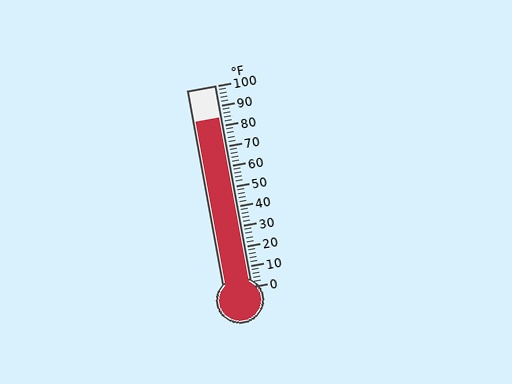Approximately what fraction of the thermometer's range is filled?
The thermometer is filled to approximately 85% of its range.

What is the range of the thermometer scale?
The thermometer scale ranges from 0°F to 100°F.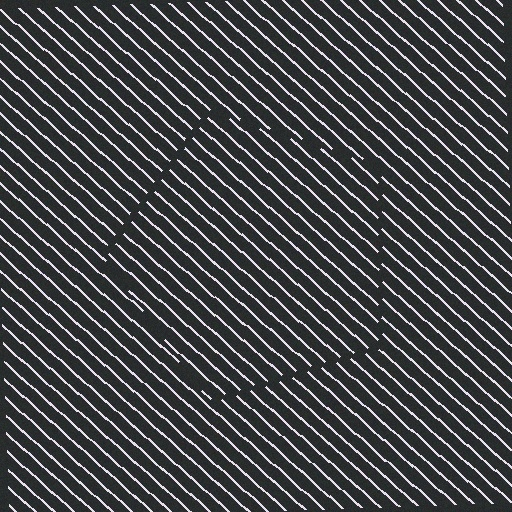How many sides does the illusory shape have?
5 sides — the line-ends trace a pentagon.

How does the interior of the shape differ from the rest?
The interior of the shape contains the same grating, shifted by half a period — the contour is defined by the phase discontinuity where line-ends from the inner and outer gratings abut.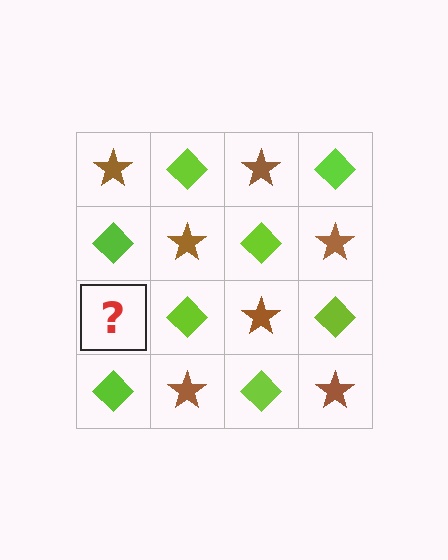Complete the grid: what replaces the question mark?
The question mark should be replaced with a brown star.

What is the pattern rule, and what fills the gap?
The rule is that it alternates brown star and lime diamond in a checkerboard pattern. The gap should be filled with a brown star.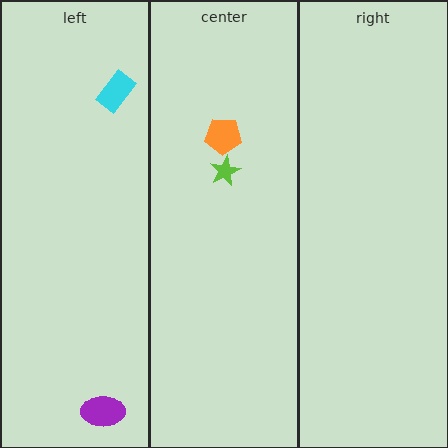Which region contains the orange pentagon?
The center region.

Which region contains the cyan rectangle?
The left region.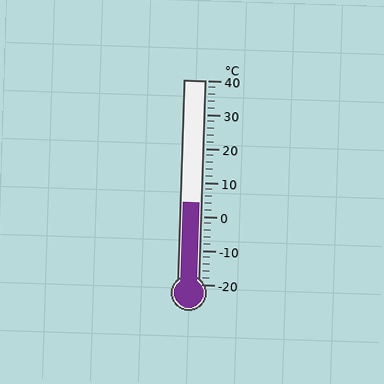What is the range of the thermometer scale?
The thermometer scale ranges from -20°C to 40°C.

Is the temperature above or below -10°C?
The temperature is above -10°C.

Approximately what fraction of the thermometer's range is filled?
The thermometer is filled to approximately 40% of its range.